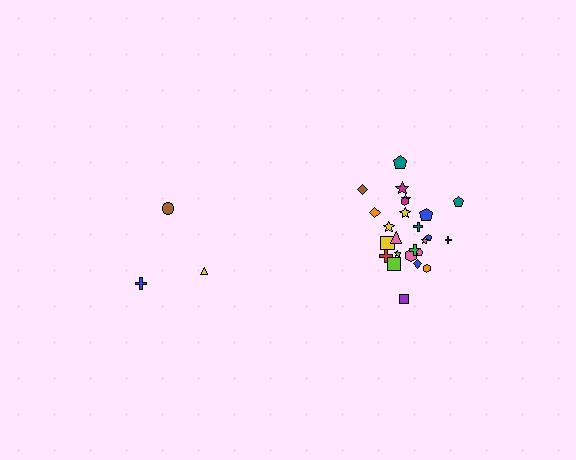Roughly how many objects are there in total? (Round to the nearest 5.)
Roughly 30 objects in total.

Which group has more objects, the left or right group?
The right group.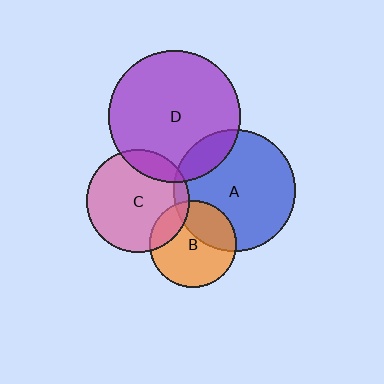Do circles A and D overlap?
Yes.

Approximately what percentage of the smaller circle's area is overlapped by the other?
Approximately 15%.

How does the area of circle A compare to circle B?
Approximately 2.0 times.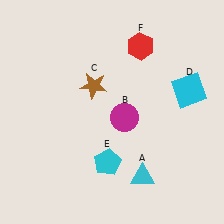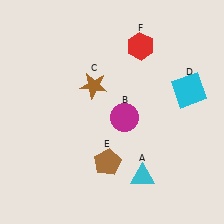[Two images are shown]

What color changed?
The pentagon (E) changed from cyan in Image 1 to brown in Image 2.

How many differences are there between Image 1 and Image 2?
There is 1 difference between the two images.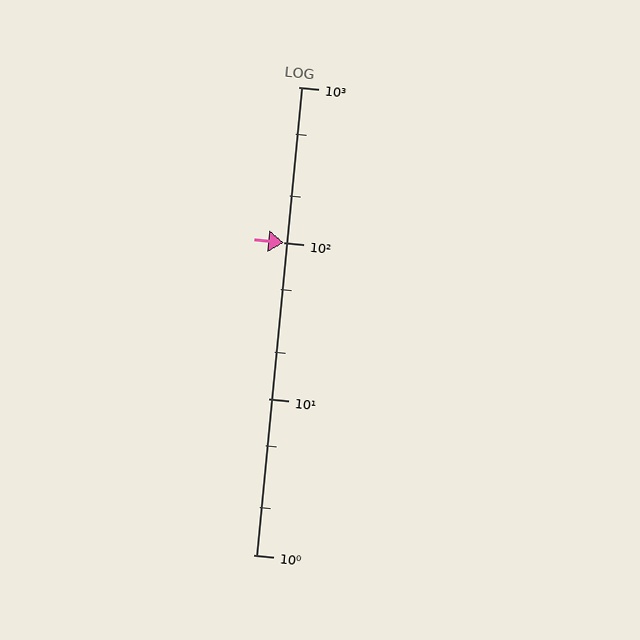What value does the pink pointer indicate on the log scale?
The pointer indicates approximately 100.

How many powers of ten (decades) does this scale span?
The scale spans 3 decades, from 1 to 1000.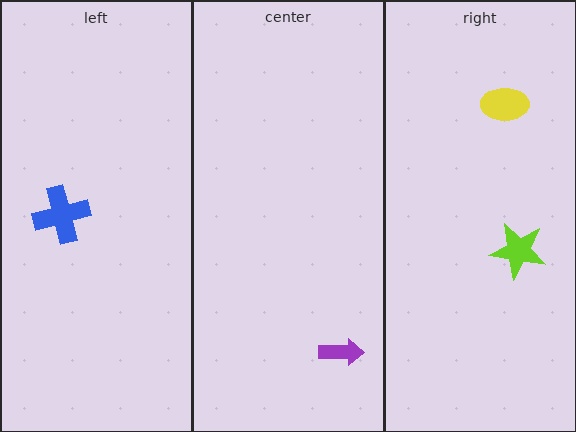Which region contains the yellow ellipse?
The right region.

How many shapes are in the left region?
1.